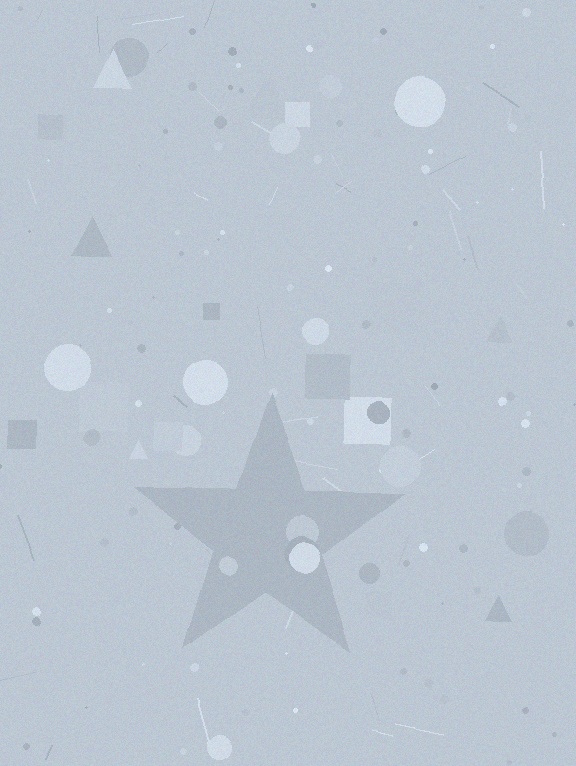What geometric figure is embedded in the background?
A star is embedded in the background.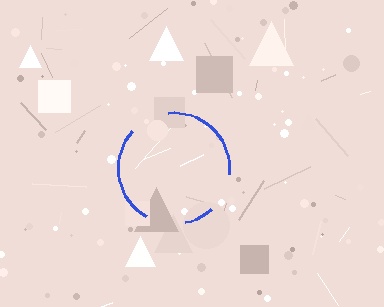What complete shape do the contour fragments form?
The contour fragments form a circle.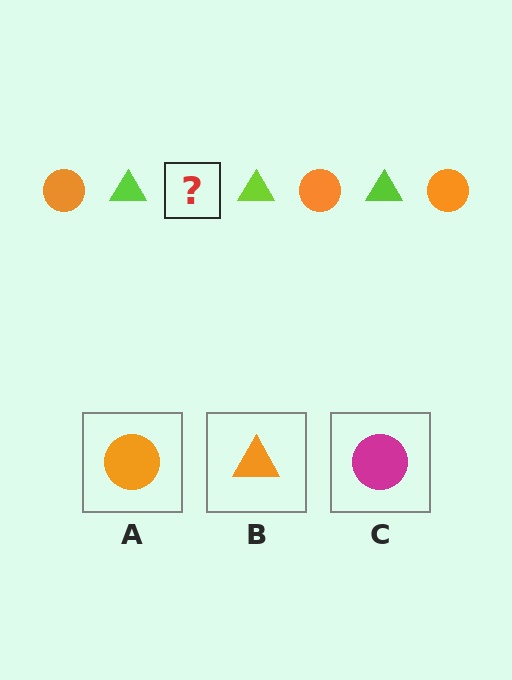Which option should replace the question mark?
Option A.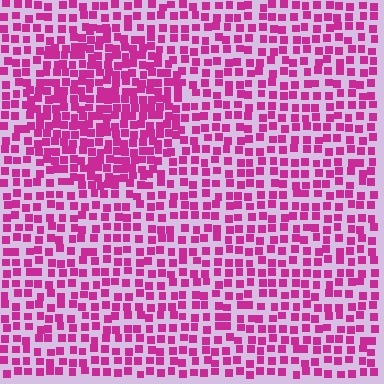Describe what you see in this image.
The image contains small magenta elements arranged at two different densities. A circle-shaped region is visible where the elements are more densely packed than the surrounding area.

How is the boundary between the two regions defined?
The boundary is defined by a change in element density (approximately 1.7x ratio). All elements are the same color, size, and shape.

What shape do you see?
I see a circle.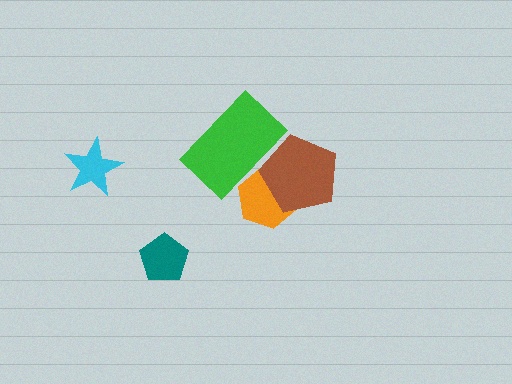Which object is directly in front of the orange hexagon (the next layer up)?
The brown pentagon is directly in front of the orange hexagon.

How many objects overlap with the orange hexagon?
2 objects overlap with the orange hexagon.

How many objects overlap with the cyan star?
0 objects overlap with the cyan star.